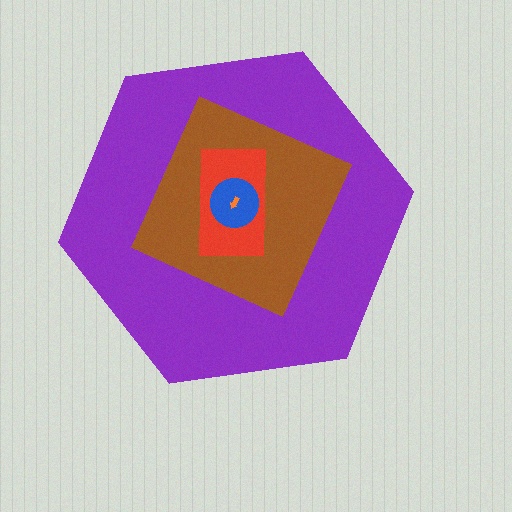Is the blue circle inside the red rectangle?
Yes.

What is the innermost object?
The orange arrow.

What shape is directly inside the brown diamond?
The red rectangle.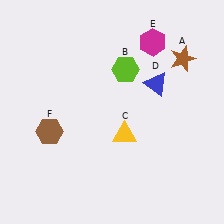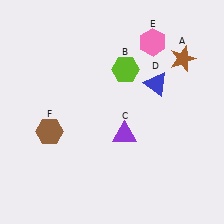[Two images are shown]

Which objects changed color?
C changed from yellow to purple. E changed from magenta to pink.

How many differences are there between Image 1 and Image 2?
There are 2 differences between the two images.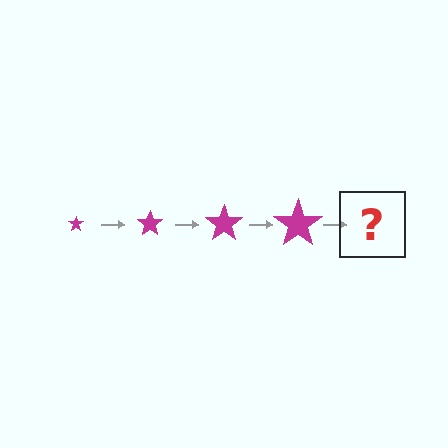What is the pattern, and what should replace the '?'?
The pattern is that the star gets progressively larger each step. The '?' should be a magenta star, larger than the previous one.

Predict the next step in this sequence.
The next step is a magenta star, larger than the previous one.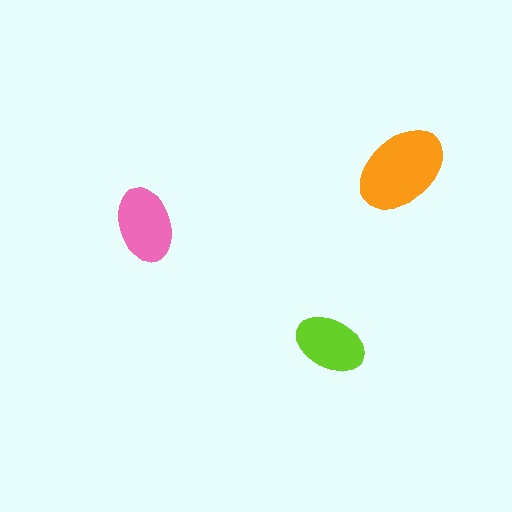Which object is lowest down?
The lime ellipse is bottommost.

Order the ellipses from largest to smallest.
the orange one, the pink one, the lime one.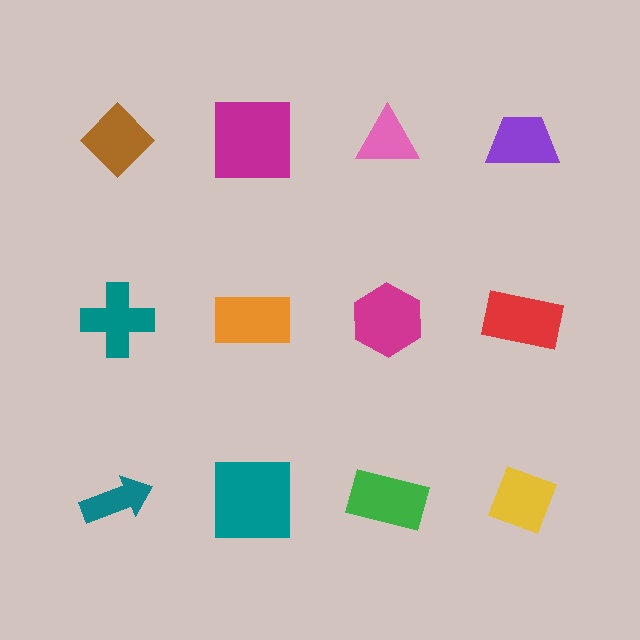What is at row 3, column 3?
A green rectangle.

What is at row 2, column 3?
A magenta hexagon.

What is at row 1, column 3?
A pink triangle.